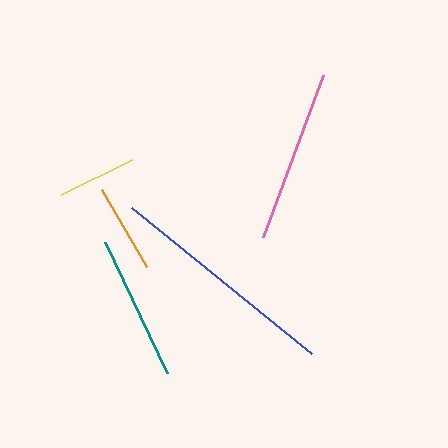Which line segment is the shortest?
The yellow line is the shortest at approximately 79 pixels.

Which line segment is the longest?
The blue line is the longest at approximately 232 pixels.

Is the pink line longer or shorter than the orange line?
The pink line is longer than the orange line.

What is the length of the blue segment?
The blue segment is approximately 232 pixels long.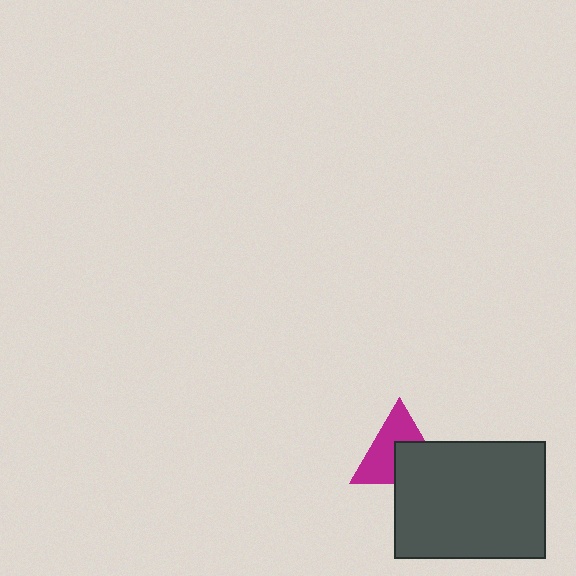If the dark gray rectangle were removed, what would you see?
You would see the complete magenta triangle.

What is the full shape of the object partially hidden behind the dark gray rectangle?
The partially hidden object is a magenta triangle.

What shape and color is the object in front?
The object in front is a dark gray rectangle.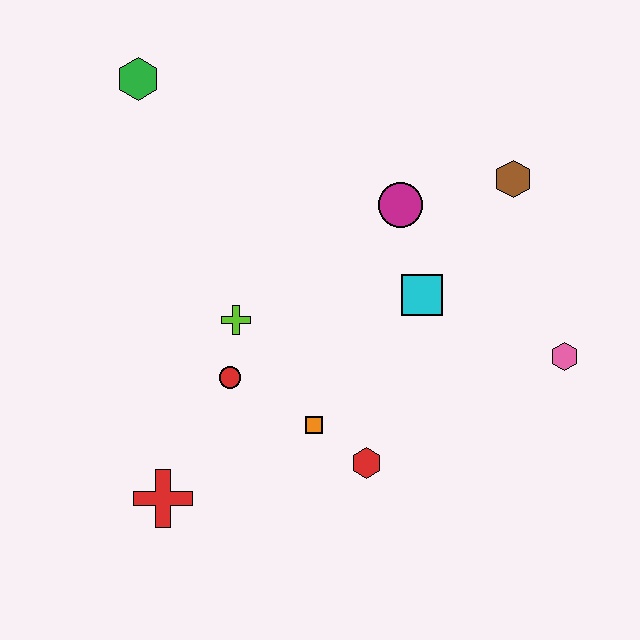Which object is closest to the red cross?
The red circle is closest to the red cross.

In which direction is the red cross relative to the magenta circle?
The red cross is below the magenta circle.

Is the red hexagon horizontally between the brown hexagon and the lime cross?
Yes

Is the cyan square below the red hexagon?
No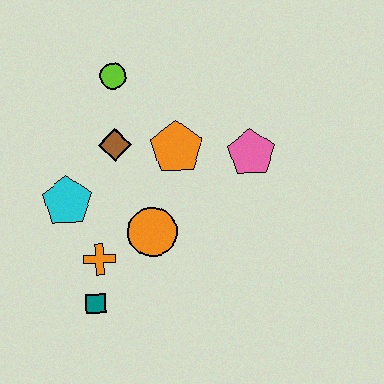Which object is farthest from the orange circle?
The lime circle is farthest from the orange circle.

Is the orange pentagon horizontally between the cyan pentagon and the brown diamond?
No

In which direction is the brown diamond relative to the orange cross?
The brown diamond is above the orange cross.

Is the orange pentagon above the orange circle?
Yes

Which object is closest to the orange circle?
The orange cross is closest to the orange circle.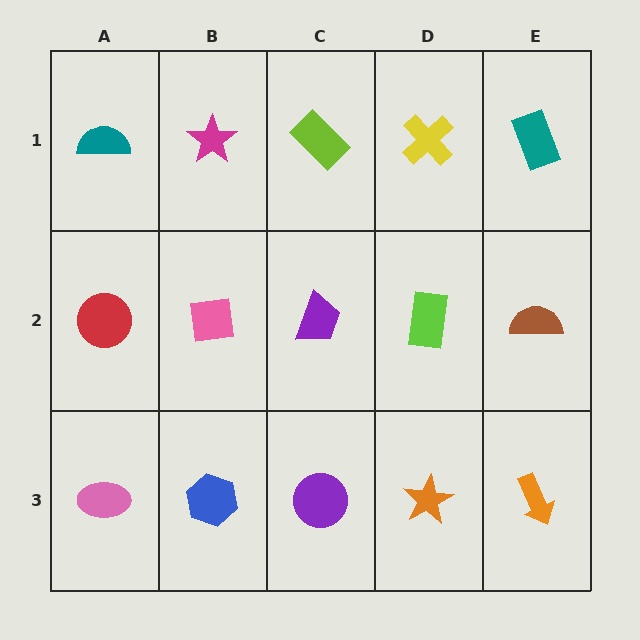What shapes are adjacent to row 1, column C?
A purple trapezoid (row 2, column C), a magenta star (row 1, column B), a yellow cross (row 1, column D).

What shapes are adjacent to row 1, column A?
A red circle (row 2, column A), a magenta star (row 1, column B).